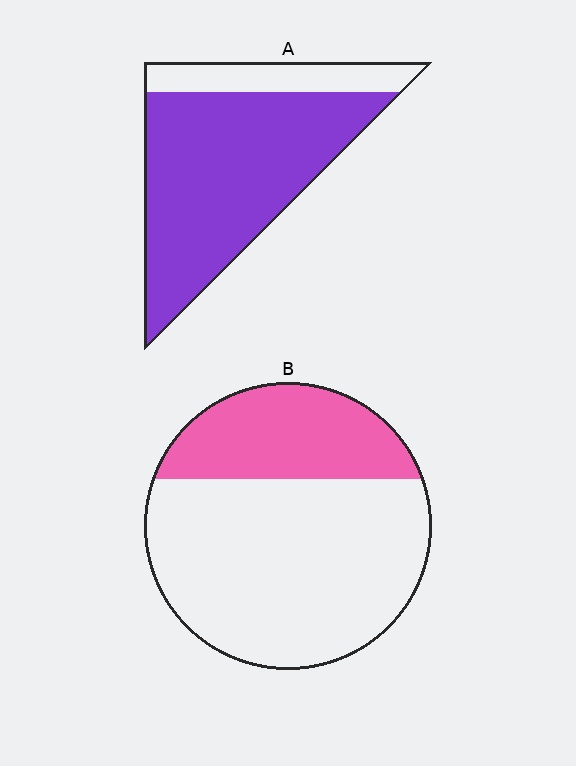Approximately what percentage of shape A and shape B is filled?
A is approximately 80% and B is approximately 30%.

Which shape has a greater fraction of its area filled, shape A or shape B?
Shape A.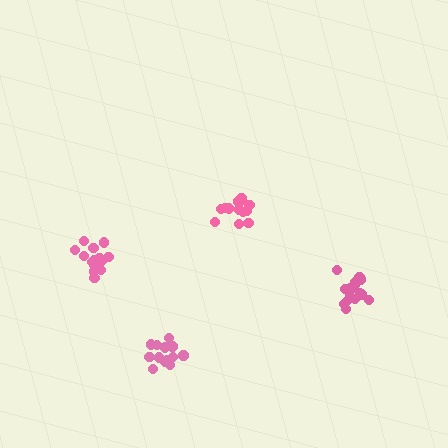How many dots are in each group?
Group 1: 16 dots, Group 2: 16 dots, Group 3: 15 dots, Group 4: 15 dots (62 total).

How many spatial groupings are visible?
There are 4 spatial groupings.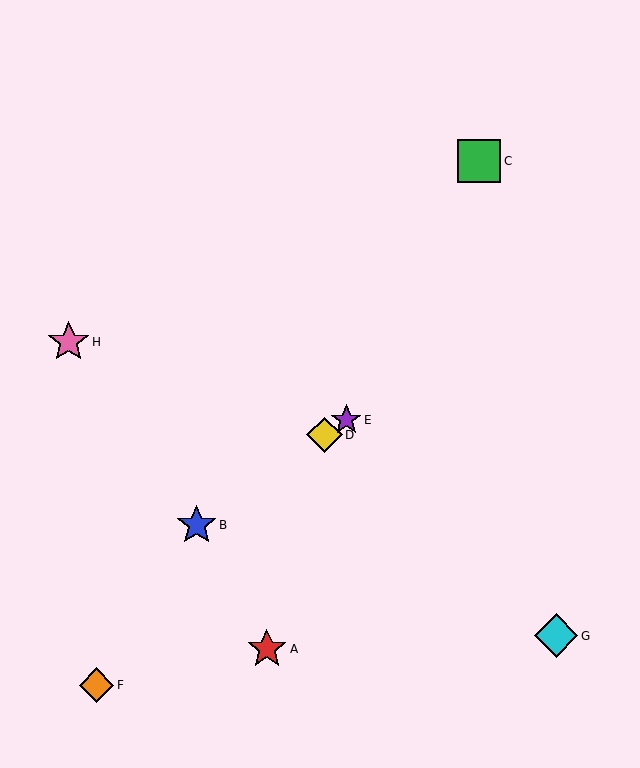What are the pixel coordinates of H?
Object H is at (69, 342).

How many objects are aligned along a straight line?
3 objects (B, D, E) are aligned along a straight line.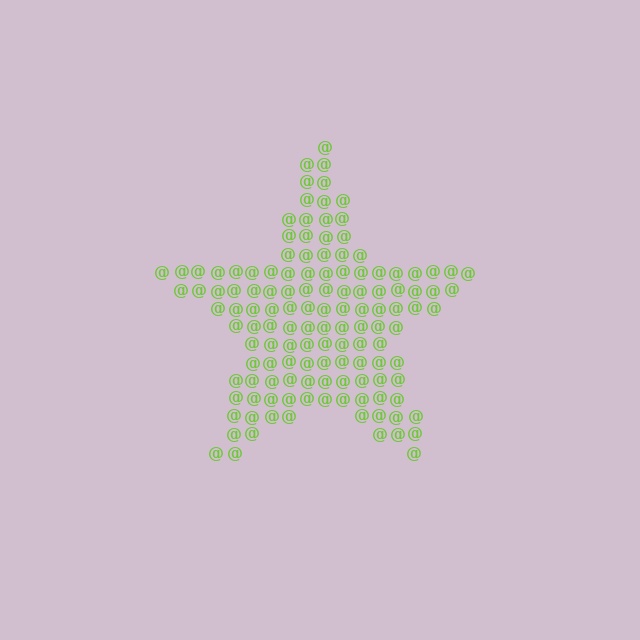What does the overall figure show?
The overall figure shows a star.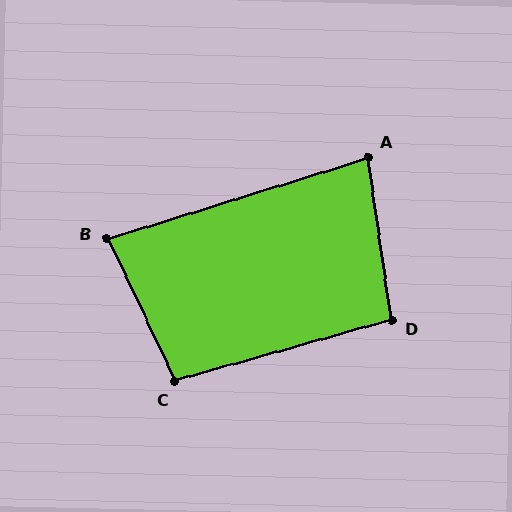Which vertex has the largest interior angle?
C, at approximately 99 degrees.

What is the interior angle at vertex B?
Approximately 82 degrees (acute).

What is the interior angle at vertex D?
Approximately 98 degrees (obtuse).